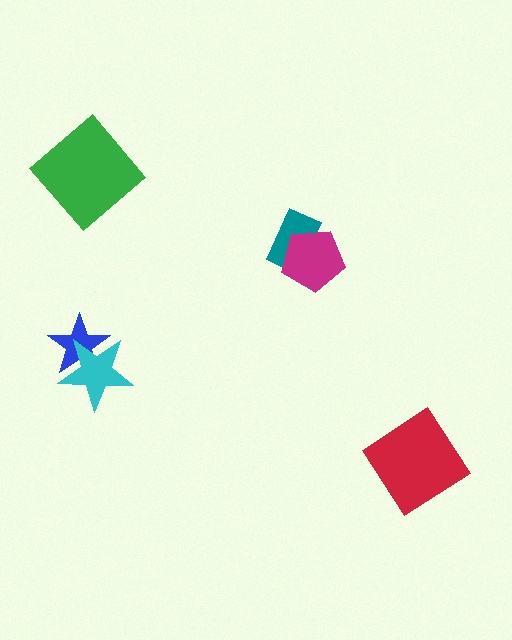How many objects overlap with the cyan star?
1 object overlaps with the cyan star.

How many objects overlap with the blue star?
1 object overlaps with the blue star.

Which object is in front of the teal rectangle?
The magenta pentagon is in front of the teal rectangle.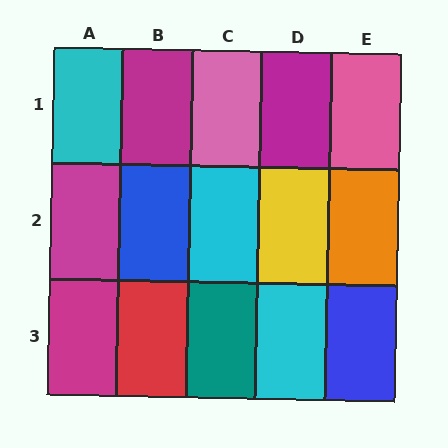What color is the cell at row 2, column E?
Orange.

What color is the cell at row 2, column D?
Yellow.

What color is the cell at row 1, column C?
Pink.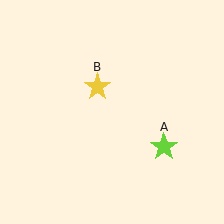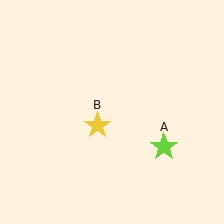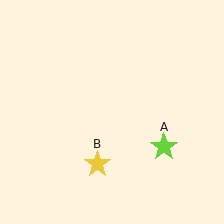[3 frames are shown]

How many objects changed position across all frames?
1 object changed position: yellow star (object B).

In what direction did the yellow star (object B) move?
The yellow star (object B) moved down.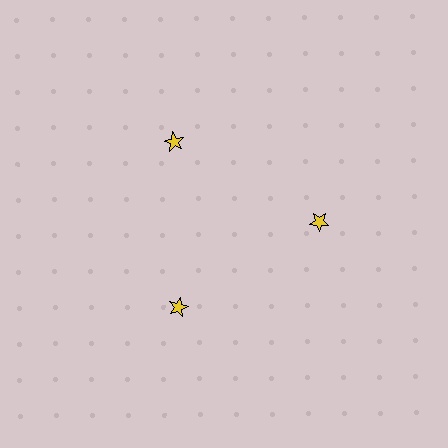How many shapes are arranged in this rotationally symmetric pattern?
There are 3 shapes, arranged in 3 groups of 1.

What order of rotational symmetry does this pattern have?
This pattern has 3-fold rotational symmetry.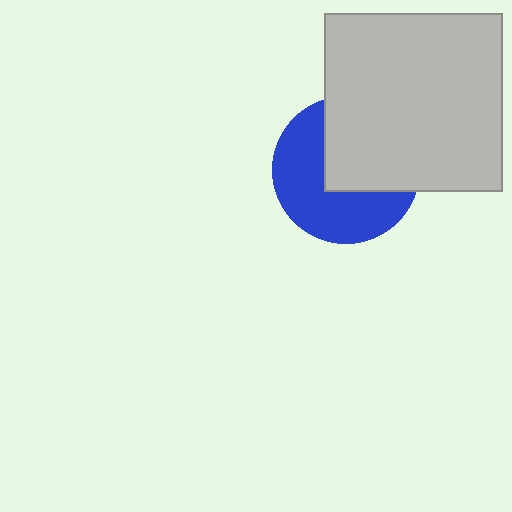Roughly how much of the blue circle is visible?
About half of it is visible (roughly 53%).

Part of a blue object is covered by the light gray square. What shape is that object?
It is a circle.